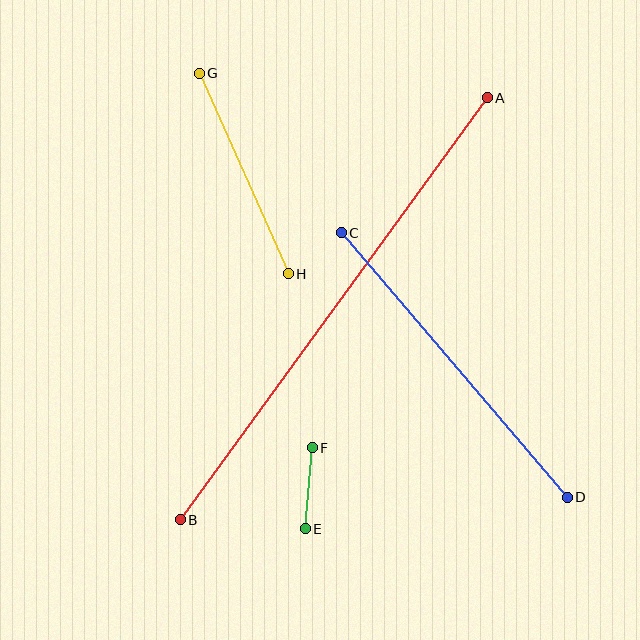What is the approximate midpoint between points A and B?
The midpoint is at approximately (334, 309) pixels.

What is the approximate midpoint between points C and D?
The midpoint is at approximately (454, 365) pixels.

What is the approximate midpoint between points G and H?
The midpoint is at approximately (244, 174) pixels.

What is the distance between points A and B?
The distance is approximately 522 pixels.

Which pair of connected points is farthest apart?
Points A and B are farthest apart.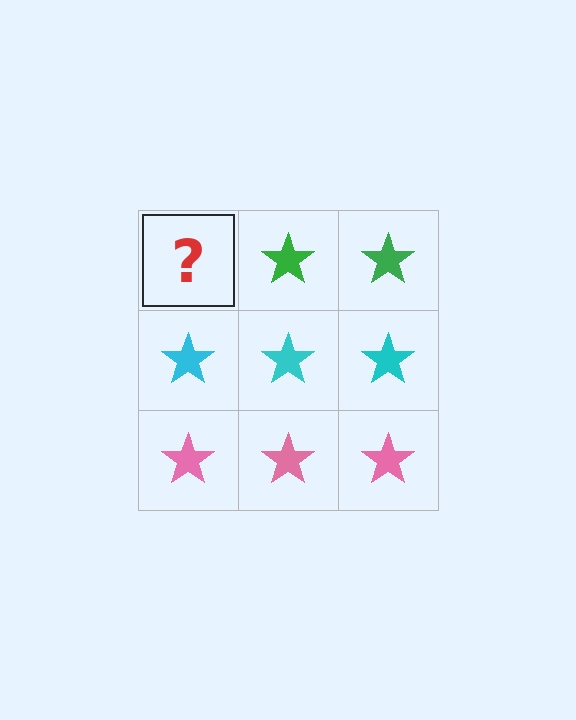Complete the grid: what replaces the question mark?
The question mark should be replaced with a green star.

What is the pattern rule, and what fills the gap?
The rule is that each row has a consistent color. The gap should be filled with a green star.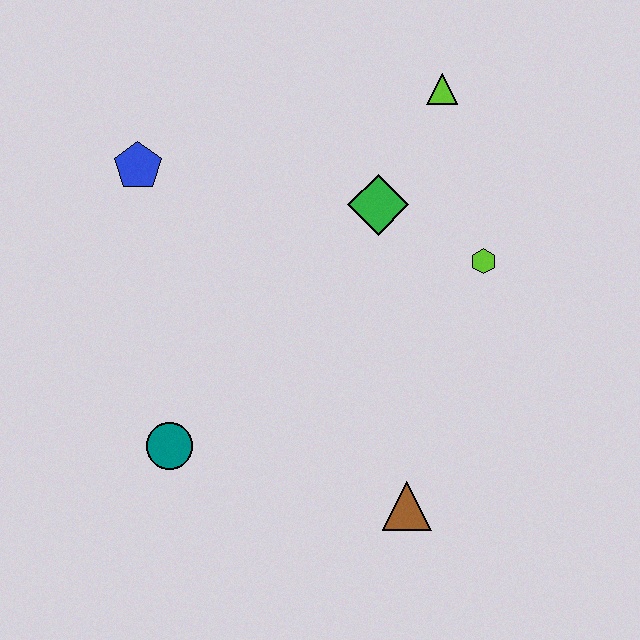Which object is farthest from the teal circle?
The lime triangle is farthest from the teal circle.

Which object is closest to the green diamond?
The lime hexagon is closest to the green diamond.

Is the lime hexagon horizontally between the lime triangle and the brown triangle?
No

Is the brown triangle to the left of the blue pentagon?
No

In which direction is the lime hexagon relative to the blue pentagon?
The lime hexagon is to the right of the blue pentagon.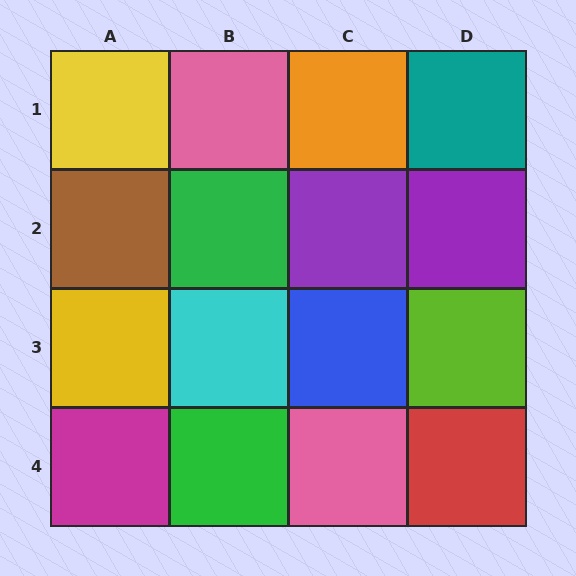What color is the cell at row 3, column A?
Yellow.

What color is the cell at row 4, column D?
Red.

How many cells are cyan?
1 cell is cyan.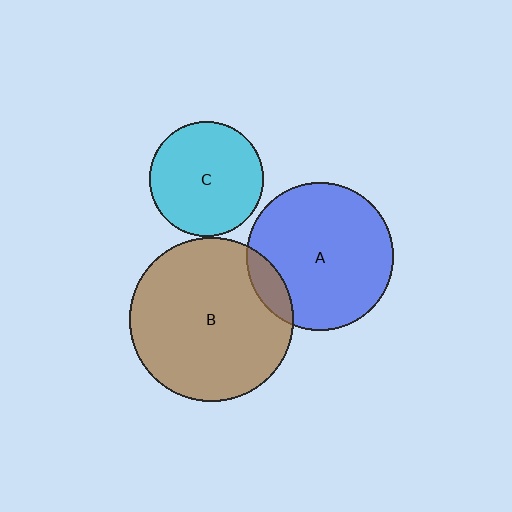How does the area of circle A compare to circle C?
Approximately 1.7 times.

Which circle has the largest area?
Circle B (brown).